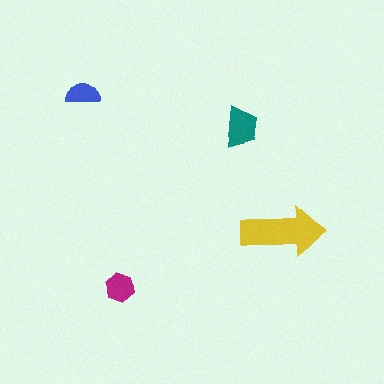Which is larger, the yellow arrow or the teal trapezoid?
The yellow arrow.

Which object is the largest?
The yellow arrow.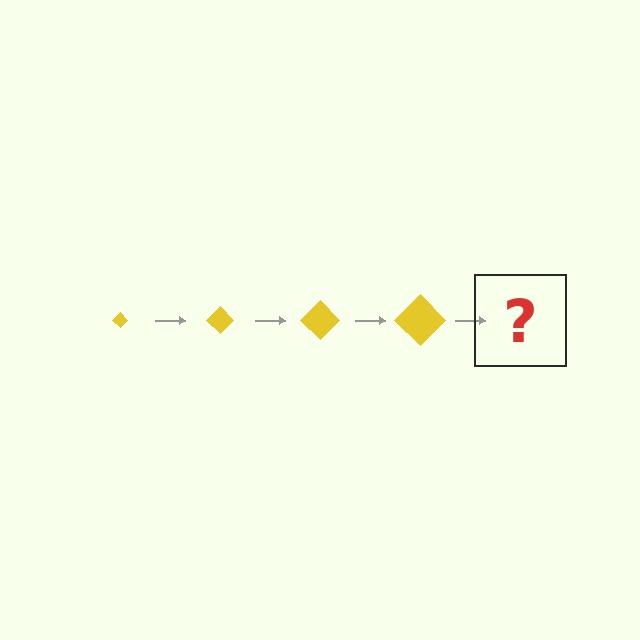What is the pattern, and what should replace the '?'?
The pattern is that the diamond gets progressively larger each step. The '?' should be a yellow diamond, larger than the previous one.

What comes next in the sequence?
The next element should be a yellow diamond, larger than the previous one.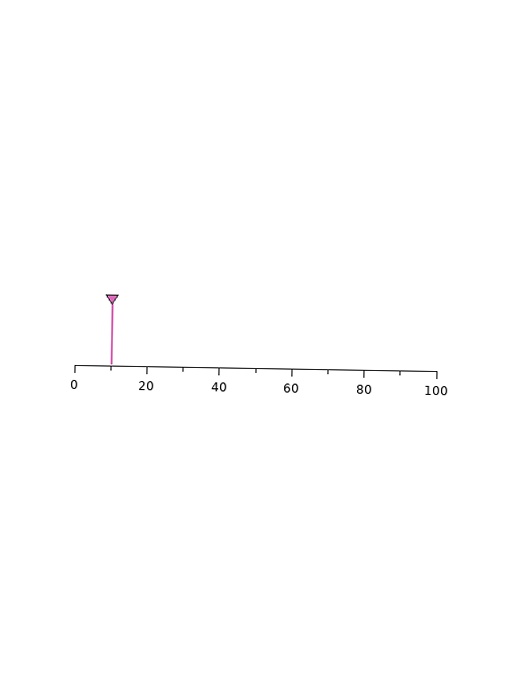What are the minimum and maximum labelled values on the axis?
The axis runs from 0 to 100.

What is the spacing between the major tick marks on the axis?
The major ticks are spaced 20 apart.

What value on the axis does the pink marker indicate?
The marker indicates approximately 10.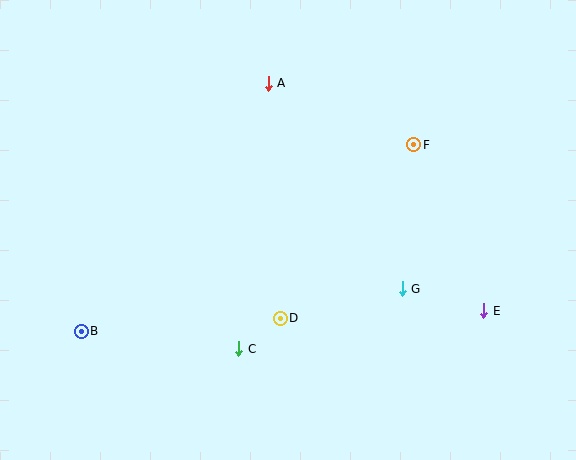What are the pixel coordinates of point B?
Point B is at (81, 331).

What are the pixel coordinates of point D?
Point D is at (280, 318).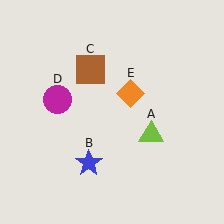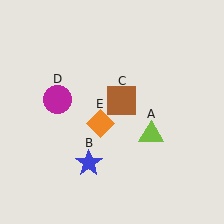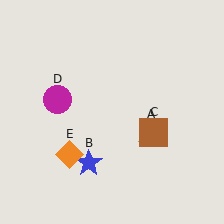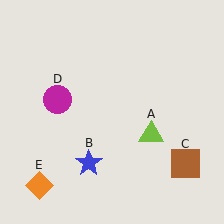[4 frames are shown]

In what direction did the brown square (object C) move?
The brown square (object C) moved down and to the right.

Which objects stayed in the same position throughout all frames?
Lime triangle (object A) and blue star (object B) and magenta circle (object D) remained stationary.